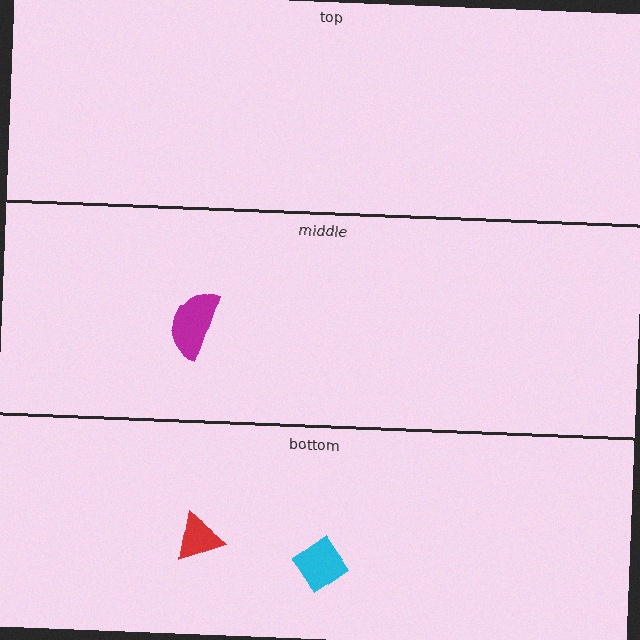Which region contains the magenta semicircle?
The middle region.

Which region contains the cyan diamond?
The bottom region.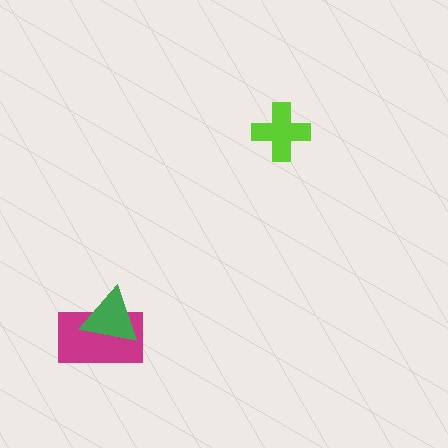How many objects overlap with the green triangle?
1 object overlaps with the green triangle.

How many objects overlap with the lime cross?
0 objects overlap with the lime cross.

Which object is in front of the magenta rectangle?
The green triangle is in front of the magenta rectangle.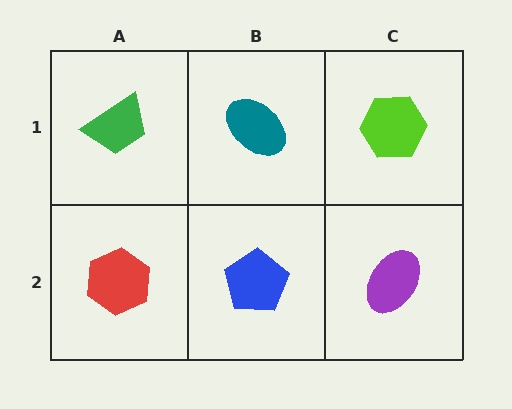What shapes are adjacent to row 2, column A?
A green trapezoid (row 1, column A), a blue pentagon (row 2, column B).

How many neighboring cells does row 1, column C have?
2.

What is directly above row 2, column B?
A teal ellipse.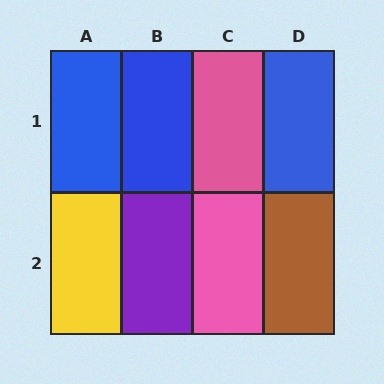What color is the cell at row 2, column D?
Brown.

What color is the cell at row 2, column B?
Purple.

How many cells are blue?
3 cells are blue.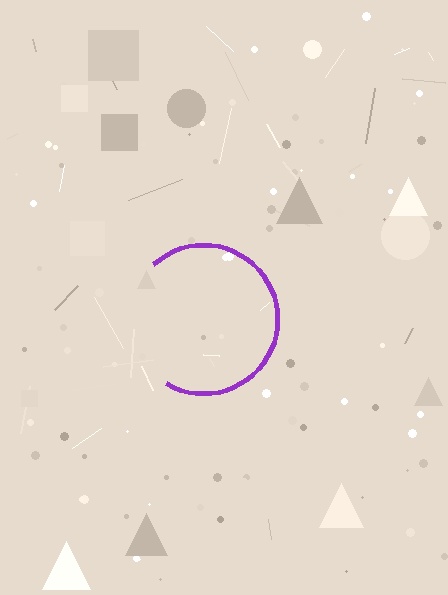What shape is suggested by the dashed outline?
The dashed outline suggests a circle.